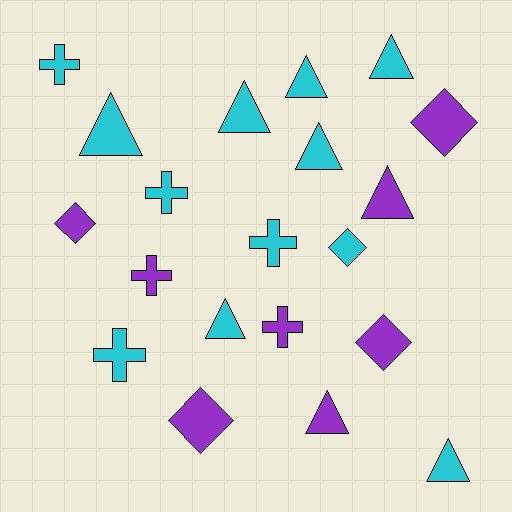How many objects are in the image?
There are 20 objects.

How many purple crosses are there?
There are 2 purple crosses.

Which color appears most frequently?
Cyan, with 12 objects.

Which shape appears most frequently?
Triangle, with 9 objects.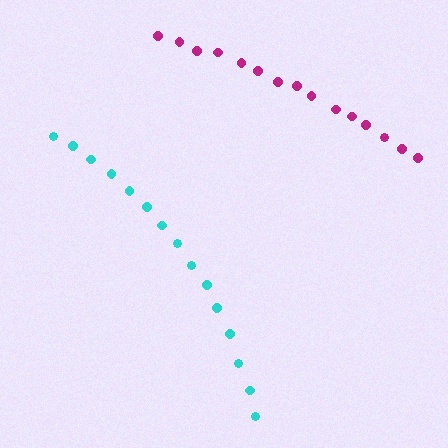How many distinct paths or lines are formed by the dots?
There are 2 distinct paths.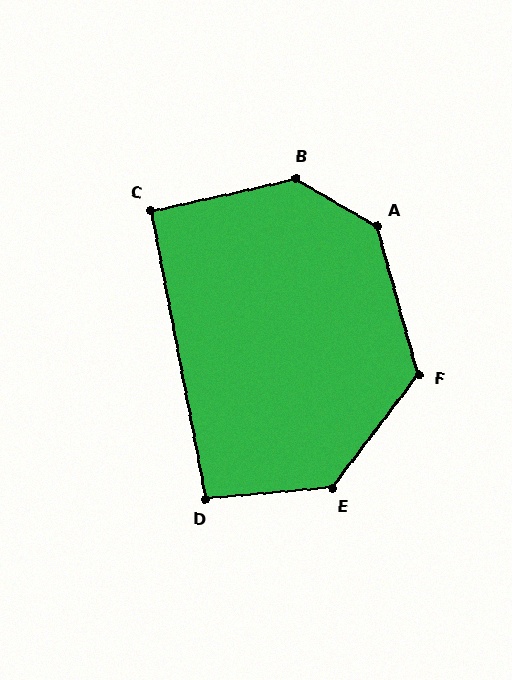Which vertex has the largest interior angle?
B, at approximately 137 degrees.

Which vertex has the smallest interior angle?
C, at approximately 92 degrees.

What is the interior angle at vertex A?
Approximately 136 degrees (obtuse).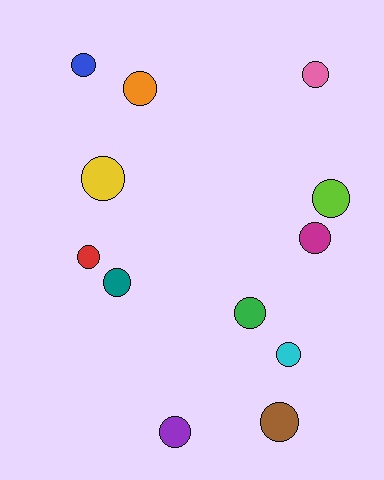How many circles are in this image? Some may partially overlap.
There are 12 circles.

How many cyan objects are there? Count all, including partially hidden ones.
There is 1 cyan object.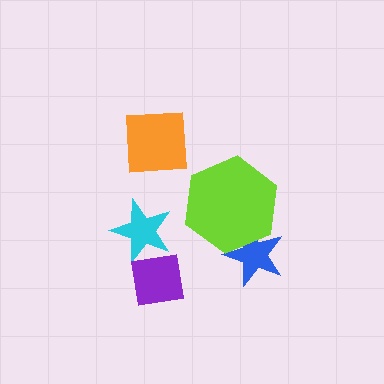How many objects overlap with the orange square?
0 objects overlap with the orange square.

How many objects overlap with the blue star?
1 object overlaps with the blue star.